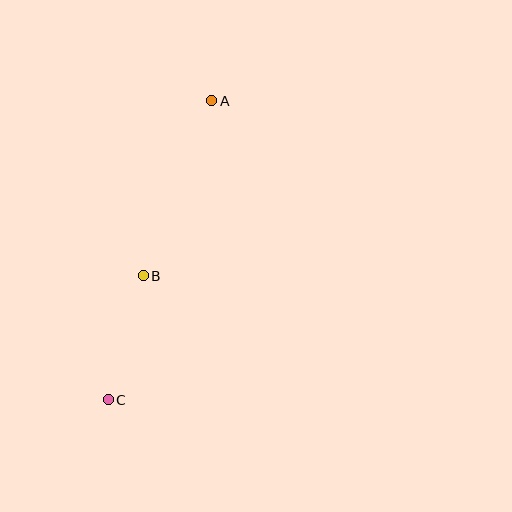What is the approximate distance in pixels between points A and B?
The distance between A and B is approximately 188 pixels.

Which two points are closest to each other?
Points B and C are closest to each other.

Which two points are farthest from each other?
Points A and C are farthest from each other.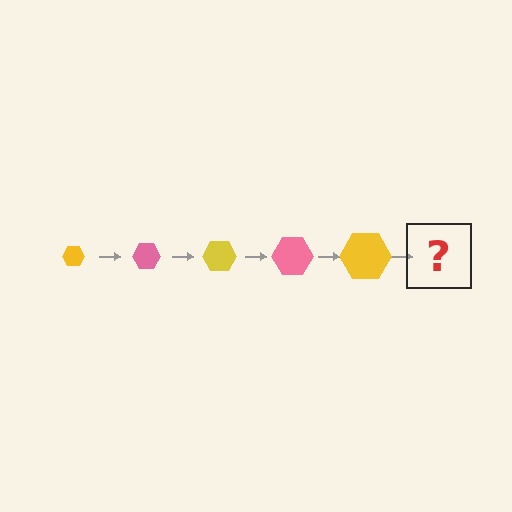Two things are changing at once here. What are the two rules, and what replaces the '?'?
The two rules are that the hexagon grows larger each step and the color cycles through yellow and pink. The '?' should be a pink hexagon, larger than the previous one.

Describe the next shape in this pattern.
It should be a pink hexagon, larger than the previous one.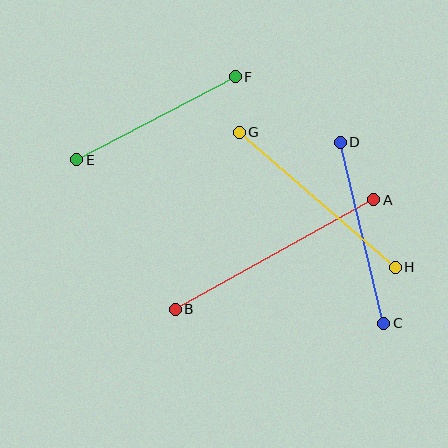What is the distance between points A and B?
The distance is approximately 227 pixels.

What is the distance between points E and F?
The distance is approximately 179 pixels.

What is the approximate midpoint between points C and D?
The midpoint is at approximately (362, 232) pixels.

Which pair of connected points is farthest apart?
Points A and B are farthest apart.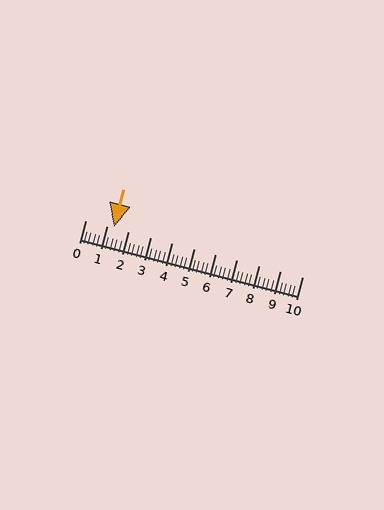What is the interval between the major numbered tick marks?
The major tick marks are spaced 1 units apart.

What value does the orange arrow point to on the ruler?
The orange arrow points to approximately 1.3.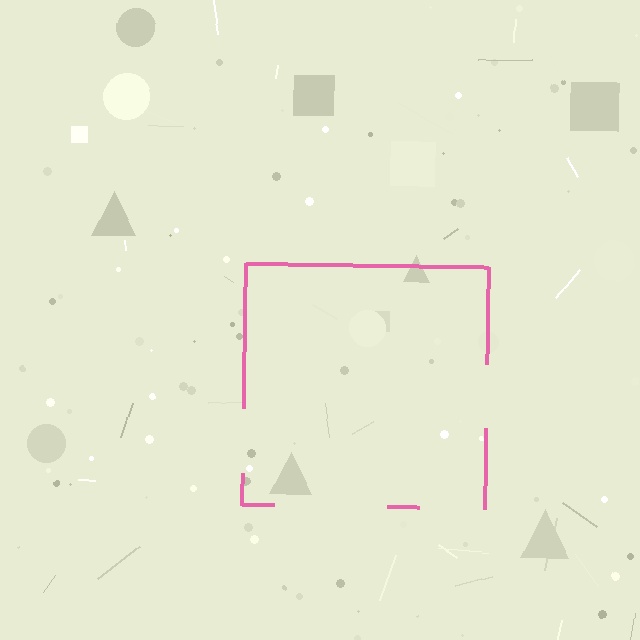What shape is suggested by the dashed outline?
The dashed outline suggests a square.